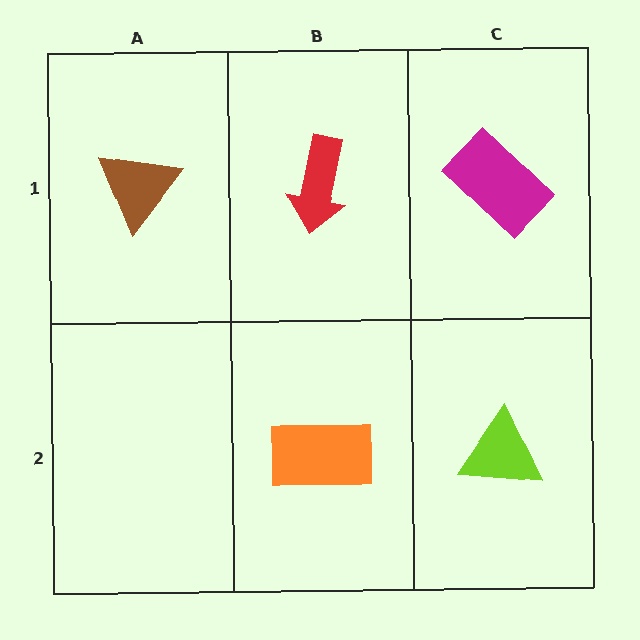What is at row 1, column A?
A brown triangle.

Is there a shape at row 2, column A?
No, that cell is empty.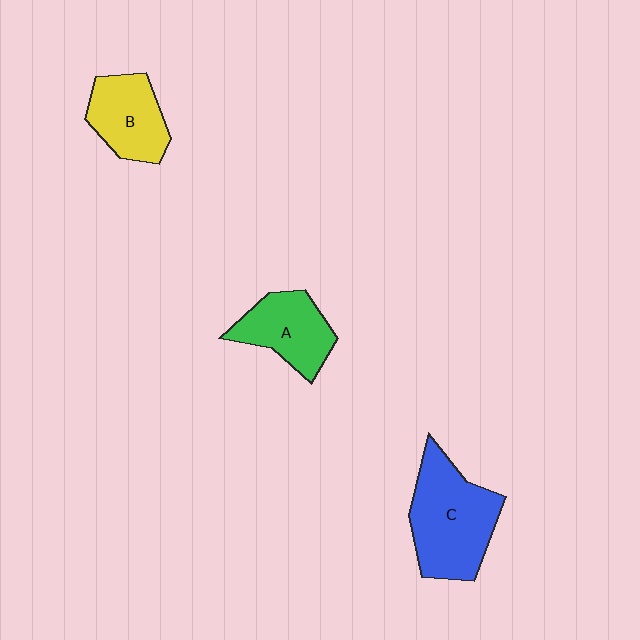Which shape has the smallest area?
Shape B (yellow).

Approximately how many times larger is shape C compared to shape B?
Approximately 1.5 times.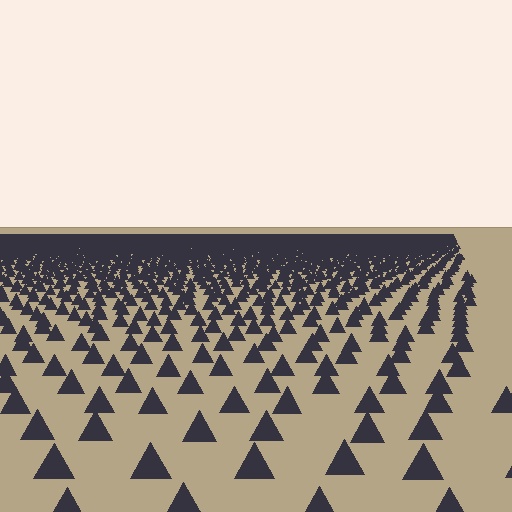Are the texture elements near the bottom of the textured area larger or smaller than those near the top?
Larger. Near the bottom, elements are closer to the viewer and appear at a bigger on-screen size.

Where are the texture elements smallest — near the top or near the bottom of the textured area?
Near the top.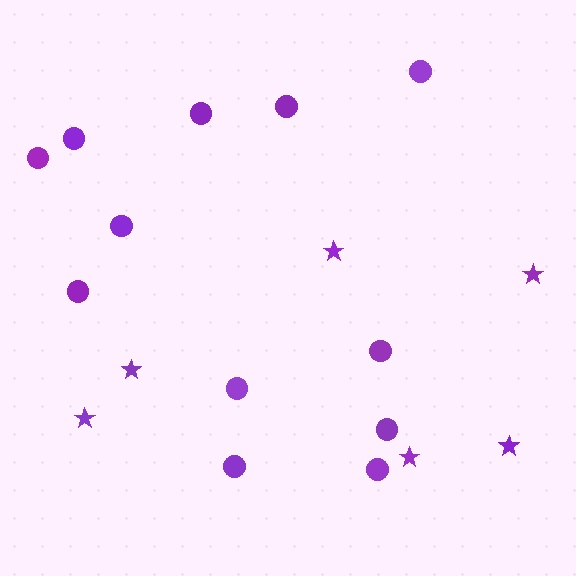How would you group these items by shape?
There are 2 groups: one group of circles (12) and one group of stars (6).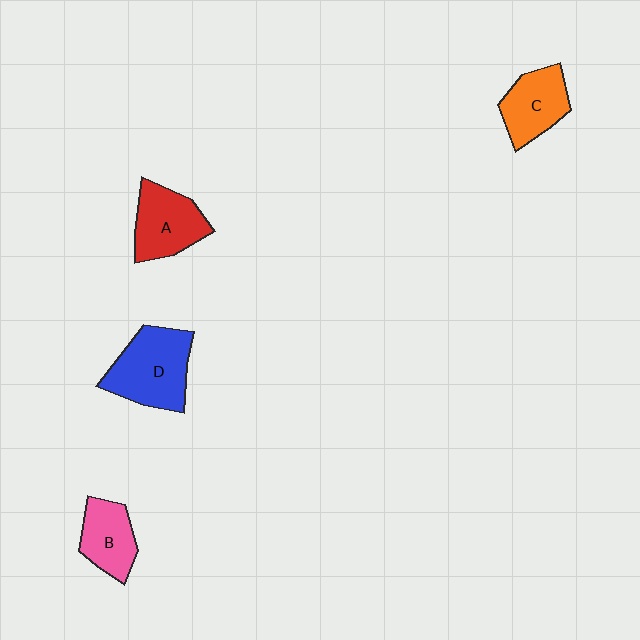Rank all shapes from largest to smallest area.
From largest to smallest: D (blue), A (red), C (orange), B (pink).